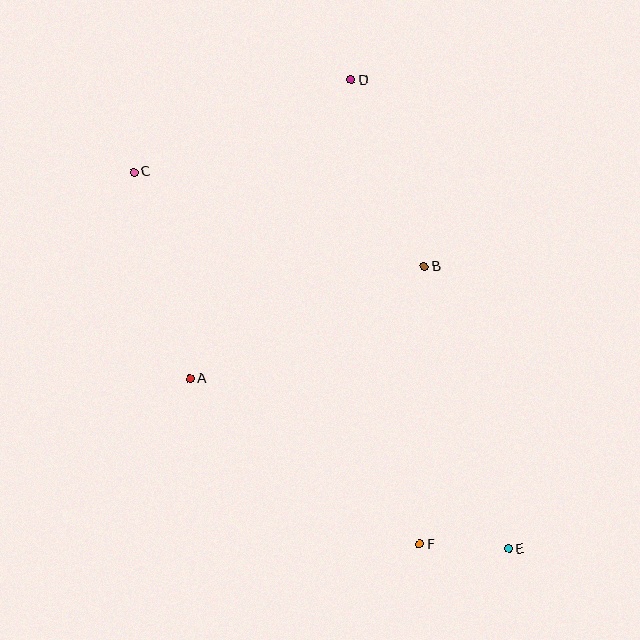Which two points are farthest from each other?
Points C and E are farthest from each other.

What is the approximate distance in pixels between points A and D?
The distance between A and D is approximately 339 pixels.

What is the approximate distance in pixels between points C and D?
The distance between C and D is approximately 236 pixels.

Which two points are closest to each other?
Points E and F are closest to each other.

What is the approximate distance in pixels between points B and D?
The distance between B and D is approximately 201 pixels.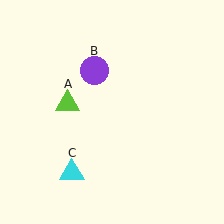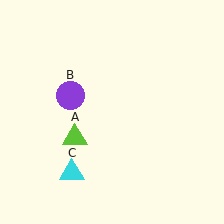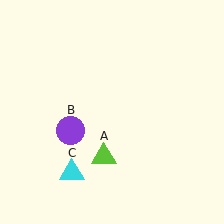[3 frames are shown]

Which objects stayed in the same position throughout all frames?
Cyan triangle (object C) remained stationary.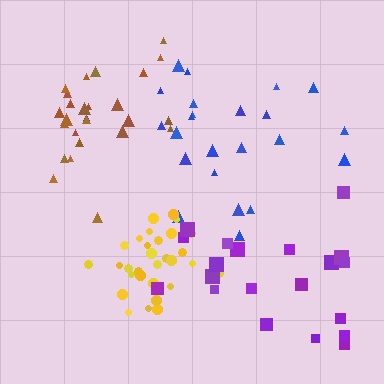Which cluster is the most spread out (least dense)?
Purple.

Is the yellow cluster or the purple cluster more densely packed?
Yellow.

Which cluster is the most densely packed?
Yellow.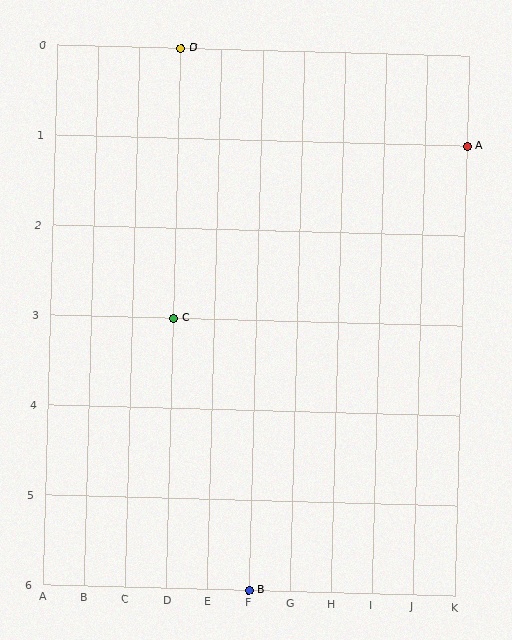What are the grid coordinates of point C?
Point C is at grid coordinates (D, 3).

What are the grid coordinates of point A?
Point A is at grid coordinates (K, 1).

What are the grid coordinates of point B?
Point B is at grid coordinates (F, 6).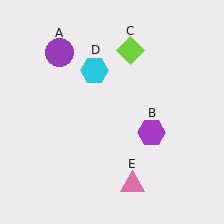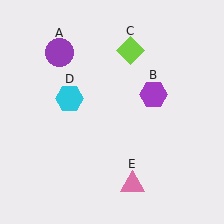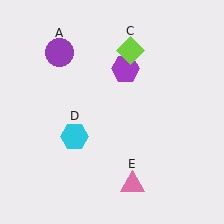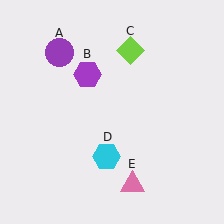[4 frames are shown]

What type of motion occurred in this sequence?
The purple hexagon (object B), cyan hexagon (object D) rotated counterclockwise around the center of the scene.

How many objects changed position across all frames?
2 objects changed position: purple hexagon (object B), cyan hexagon (object D).